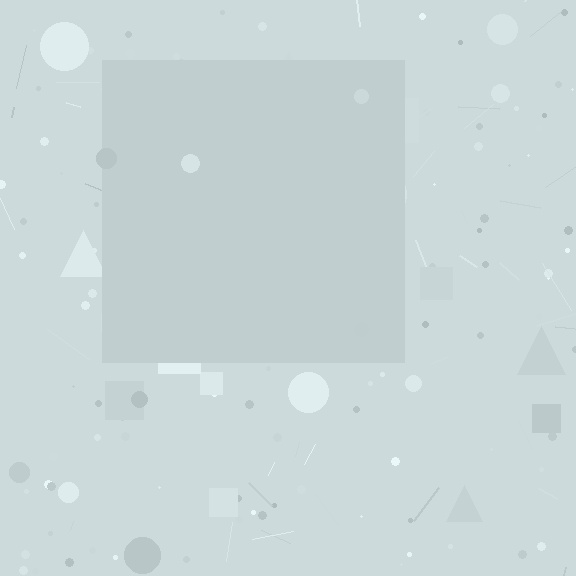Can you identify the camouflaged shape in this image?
The camouflaged shape is a square.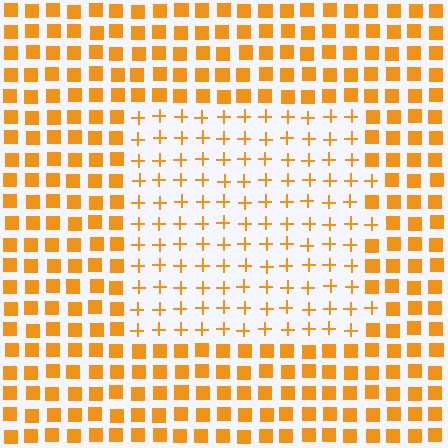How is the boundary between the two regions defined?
The boundary is defined by a change in element shape: plus signs inside vs. squares outside. All elements share the same color and spacing.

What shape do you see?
I see a rectangle.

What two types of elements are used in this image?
The image uses plus signs inside the rectangle region and squares outside it.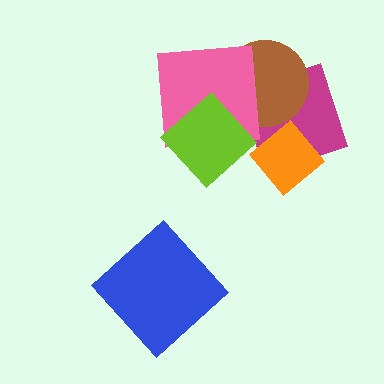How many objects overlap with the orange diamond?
1 object overlaps with the orange diamond.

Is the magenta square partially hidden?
Yes, it is partially covered by another shape.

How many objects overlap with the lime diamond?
2 objects overlap with the lime diamond.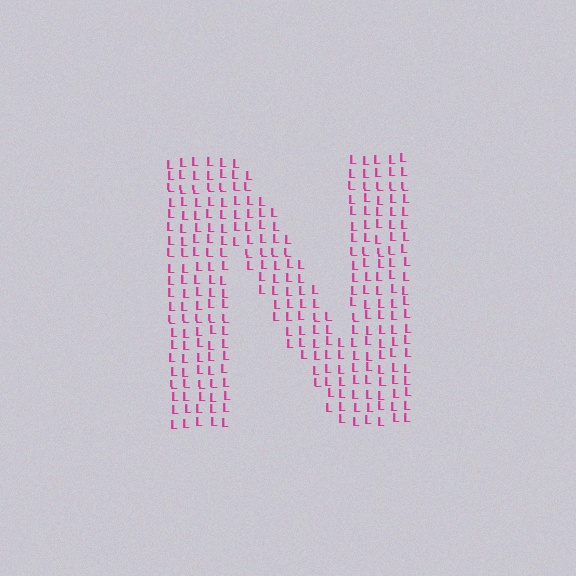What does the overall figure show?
The overall figure shows the letter N.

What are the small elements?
The small elements are letter L's.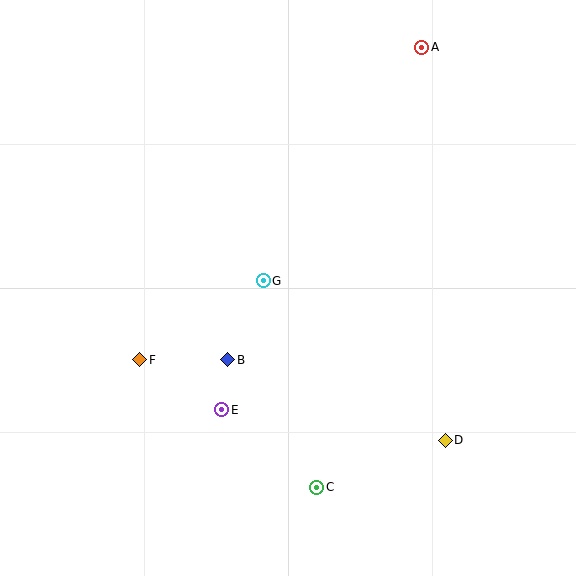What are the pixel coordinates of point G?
Point G is at (263, 281).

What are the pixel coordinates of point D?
Point D is at (445, 440).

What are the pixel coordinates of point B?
Point B is at (228, 360).